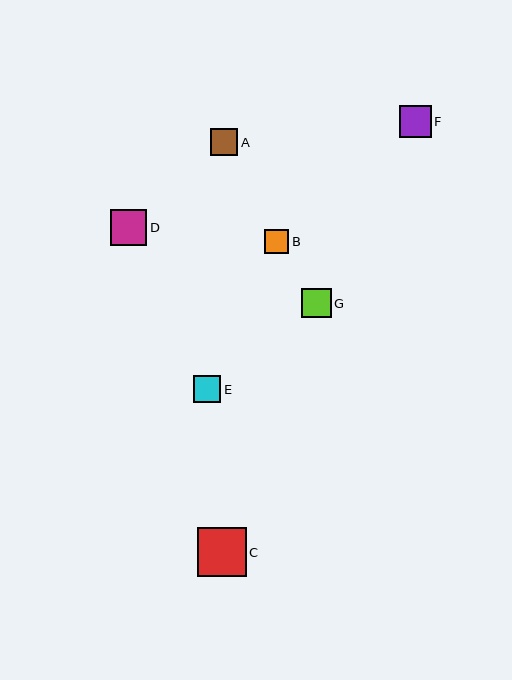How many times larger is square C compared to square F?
Square C is approximately 1.5 times the size of square F.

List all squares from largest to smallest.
From largest to smallest: C, D, F, G, E, A, B.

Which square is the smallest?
Square B is the smallest with a size of approximately 24 pixels.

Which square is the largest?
Square C is the largest with a size of approximately 48 pixels.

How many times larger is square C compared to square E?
Square C is approximately 1.8 times the size of square E.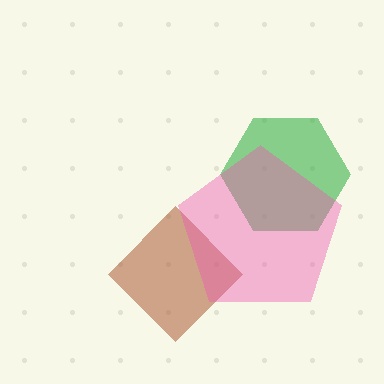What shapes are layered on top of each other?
The layered shapes are: a brown diamond, a green hexagon, a pink pentagon.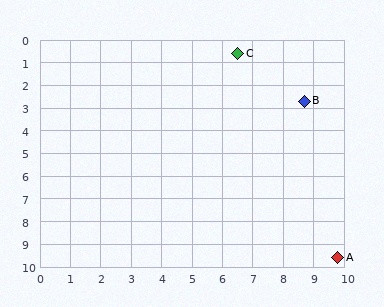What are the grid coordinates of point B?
Point B is at approximately (8.7, 2.7).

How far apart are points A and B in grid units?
Points A and B are about 7.0 grid units apart.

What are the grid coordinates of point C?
Point C is at approximately (6.5, 0.6).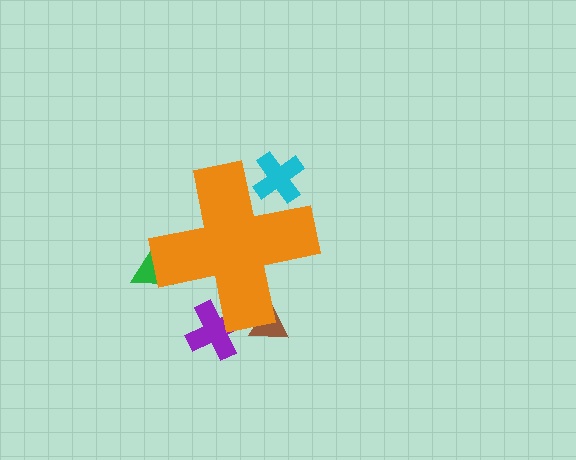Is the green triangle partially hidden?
Yes, the green triangle is partially hidden behind the orange cross.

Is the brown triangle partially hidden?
Yes, the brown triangle is partially hidden behind the orange cross.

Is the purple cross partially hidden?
Yes, the purple cross is partially hidden behind the orange cross.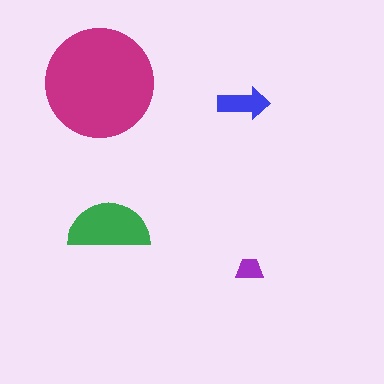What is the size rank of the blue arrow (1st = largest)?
3rd.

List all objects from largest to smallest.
The magenta circle, the green semicircle, the blue arrow, the purple trapezoid.